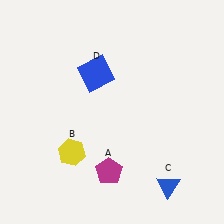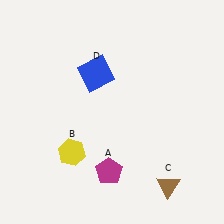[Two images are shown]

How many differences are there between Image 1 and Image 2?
There is 1 difference between the two images.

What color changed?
The triangle (C) changed from blue in Image 1 to brown in Image 2.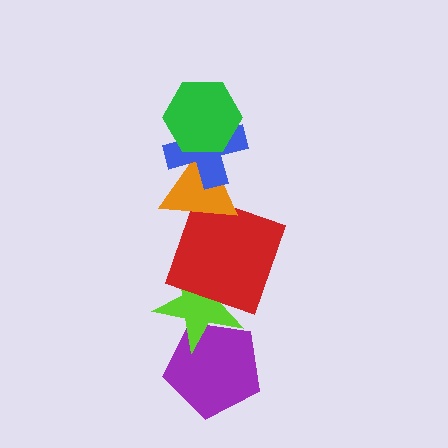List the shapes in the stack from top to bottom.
From top to bottom: the green hexagon, the blue cross, the orange triangle, the red square, the lime star, the purple pentagon.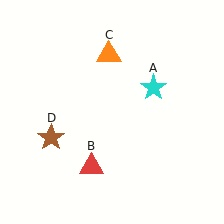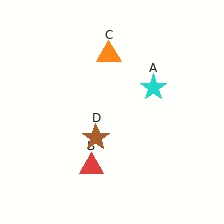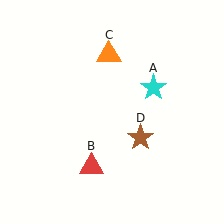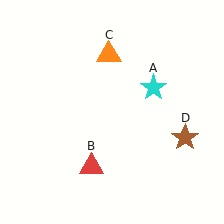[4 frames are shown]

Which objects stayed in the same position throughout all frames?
Cyan star (object A) and red triangle (object B) and orange triangle (object C) remained stationary.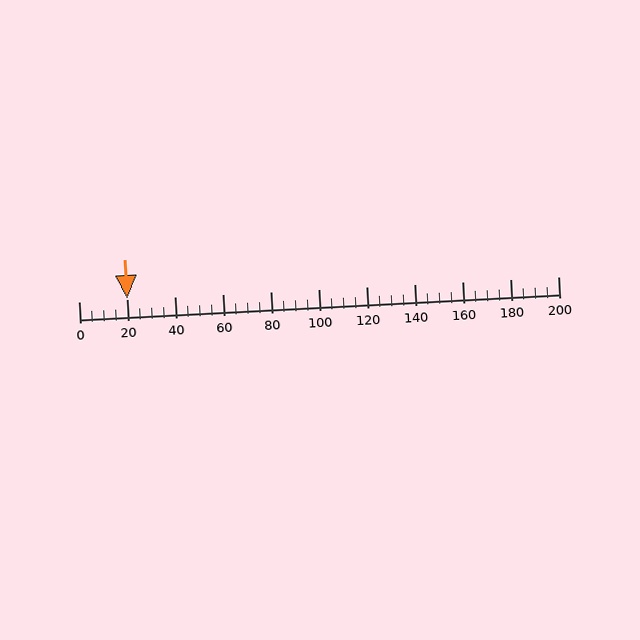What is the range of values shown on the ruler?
The ruler shows values from 0 to 200.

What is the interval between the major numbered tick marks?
The major tick marks are spaced 20 units apart.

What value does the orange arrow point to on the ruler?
The orange arrow points to approximately 20.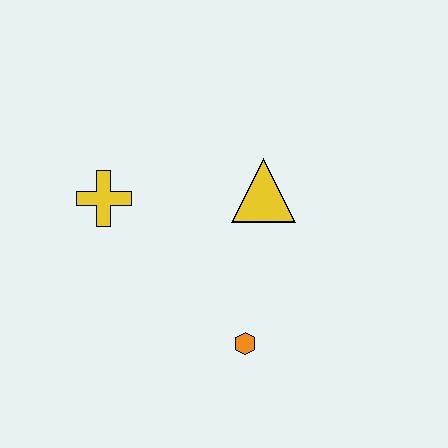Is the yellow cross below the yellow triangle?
Yes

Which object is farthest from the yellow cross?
The orange hexagon is farthest from the yellow cross.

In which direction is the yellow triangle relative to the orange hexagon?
The yellow triangle is above the orange hexagon.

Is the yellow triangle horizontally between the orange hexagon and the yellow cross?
No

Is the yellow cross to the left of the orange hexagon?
Yes